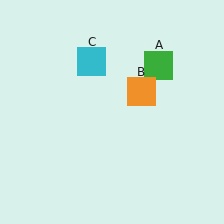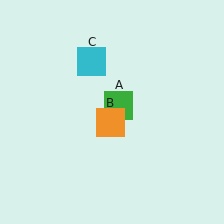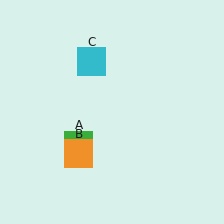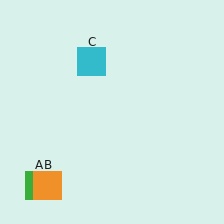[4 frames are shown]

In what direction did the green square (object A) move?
The green square (object A) moved down and to the left.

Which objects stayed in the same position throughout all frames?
Cyan square (object C) remained stationary.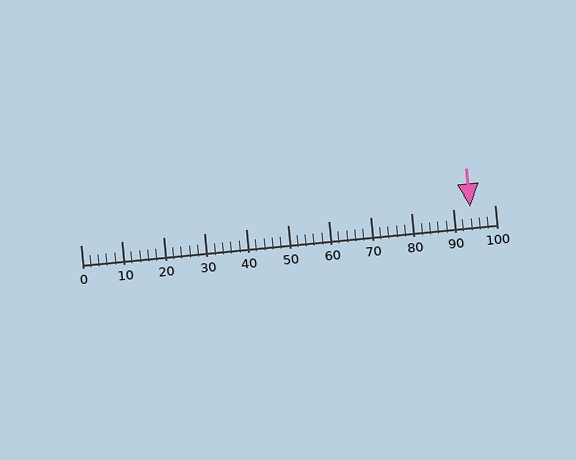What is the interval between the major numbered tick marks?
The major tick marks are spaced 10 units apart.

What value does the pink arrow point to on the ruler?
The pink arrow points to approximately 94.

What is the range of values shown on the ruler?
The ruler shows values from 0 to 100.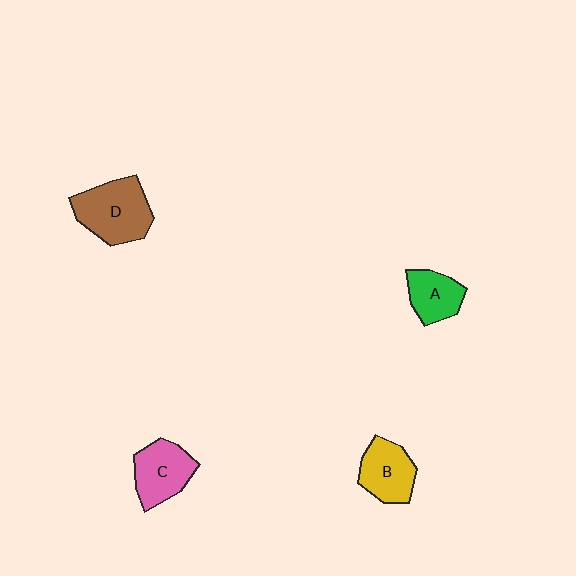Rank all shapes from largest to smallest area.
From largest to smallest: D (brown), C (pink), B (yellow), A (green).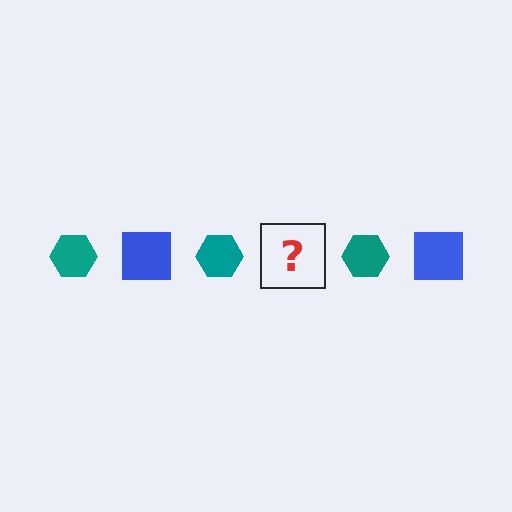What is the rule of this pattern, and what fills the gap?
The rule is that the pattern alternates between teal hexagon and blue square. The gap should be filled with a blue square.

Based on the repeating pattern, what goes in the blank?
The blank should be a blue square.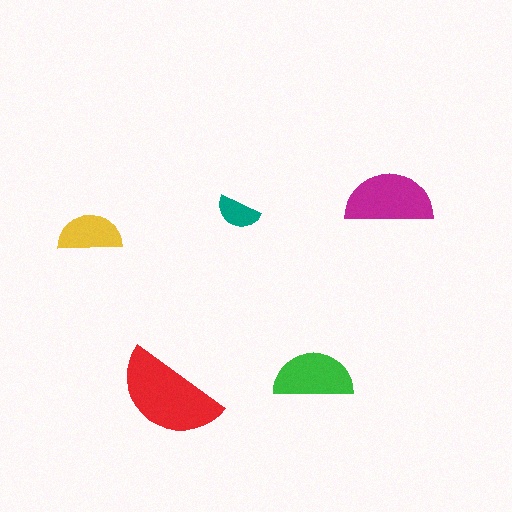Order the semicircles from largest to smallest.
the red one, the magenta one, the green one, the yellow one, the teal one.